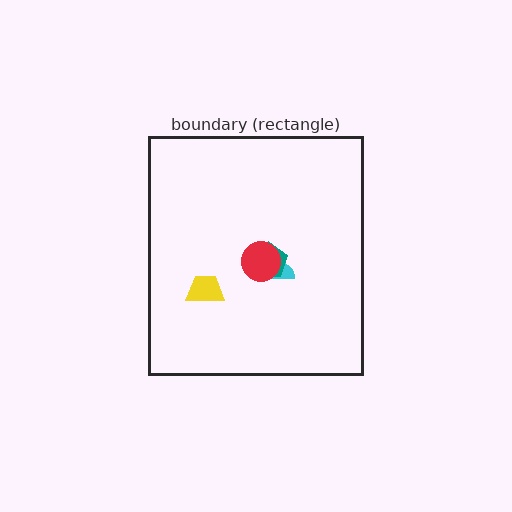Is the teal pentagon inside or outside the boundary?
Inside.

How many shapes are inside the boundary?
4 inside, 0 outside.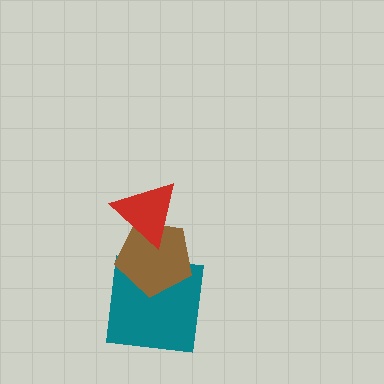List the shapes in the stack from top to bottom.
From top to bottom: the red triangle, the brown pentagon, the teal square.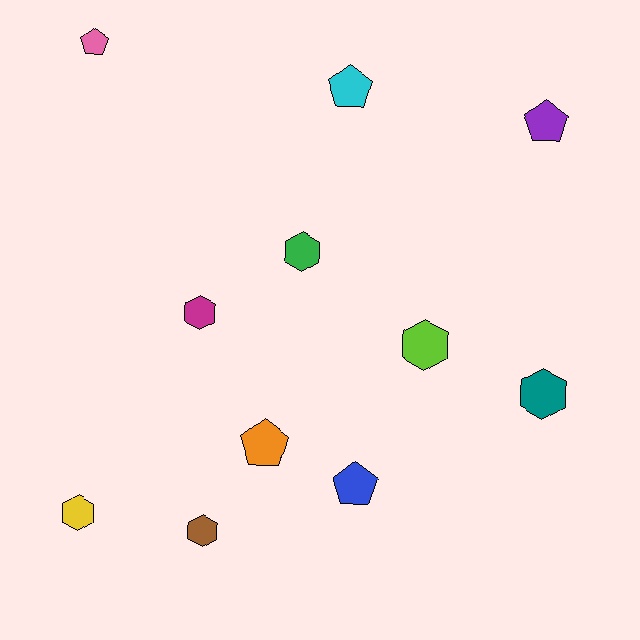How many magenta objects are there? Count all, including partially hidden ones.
There is 1 magenta object.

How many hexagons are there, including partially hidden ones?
There are 6 hexagons.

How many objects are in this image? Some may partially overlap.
There are 11 objects.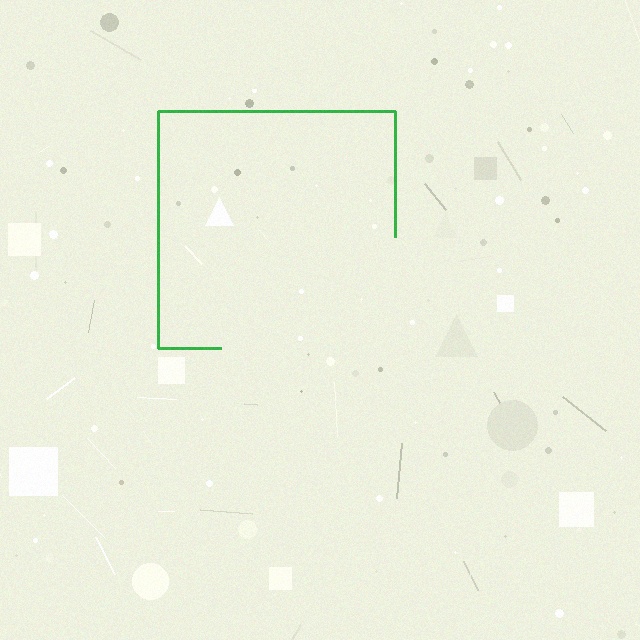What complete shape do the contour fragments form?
The contour fragments form a square.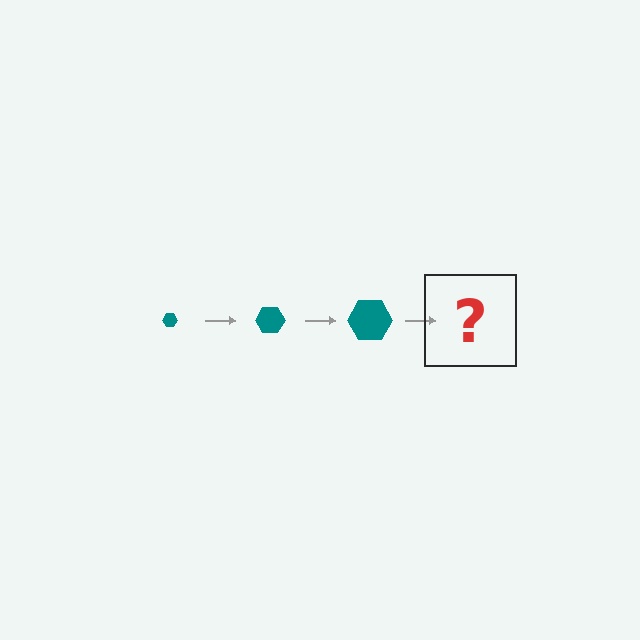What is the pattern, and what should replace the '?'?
The pattern is that the hexagon gets progressively larger each step. The '?' should be a teal hexagon, larger than the previous one.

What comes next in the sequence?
The next element should be a teal hexagon, larger than the previous one.